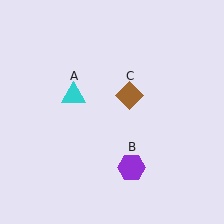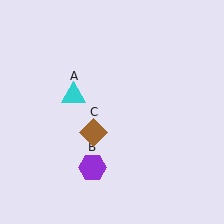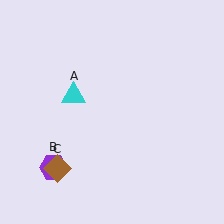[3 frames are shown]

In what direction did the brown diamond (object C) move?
The brown diamond (object C) moved down and to the left.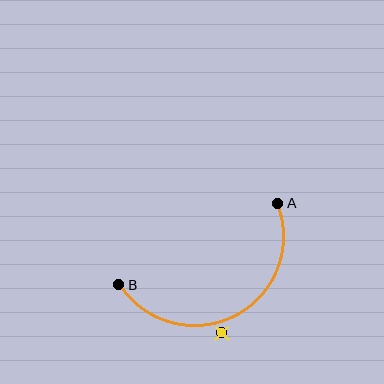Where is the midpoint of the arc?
The arc midpoint is the point on the curve farthest from the straight line joining A and B. It sits below that line.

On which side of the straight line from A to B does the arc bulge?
The arc bulges below the straight line connecting A and B.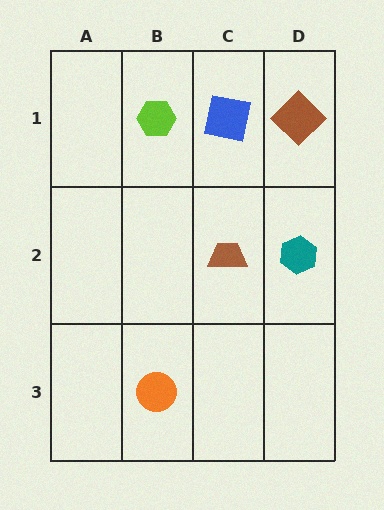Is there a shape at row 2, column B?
No, that cell is empty.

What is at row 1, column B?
A lime hexagon.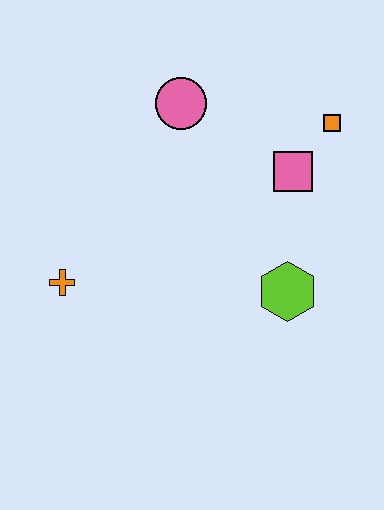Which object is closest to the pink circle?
The pink square is closest to the pink circle.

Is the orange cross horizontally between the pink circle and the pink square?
No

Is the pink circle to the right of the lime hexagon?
No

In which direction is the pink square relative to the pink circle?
The pink square is to the right of the pink circle.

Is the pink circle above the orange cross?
Yes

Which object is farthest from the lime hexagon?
The orange cross is farthest from the lime hexagon.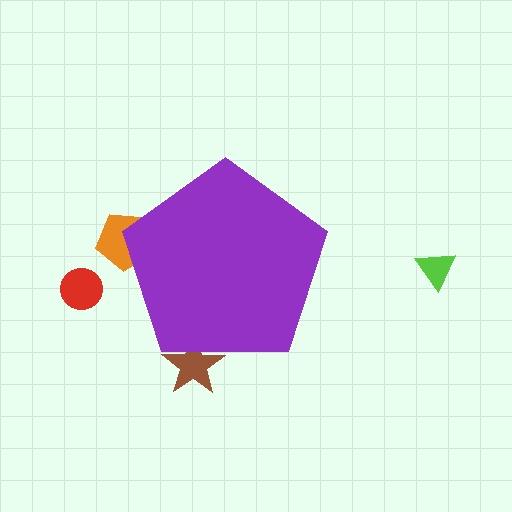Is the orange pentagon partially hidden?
Yes, the orange pentagon is partially hidden behind the purple pentagon.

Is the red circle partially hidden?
No, the red circle is fully visible.